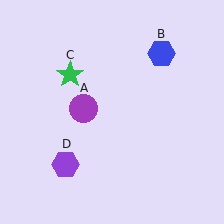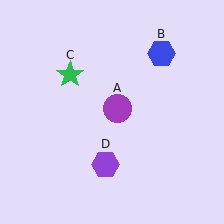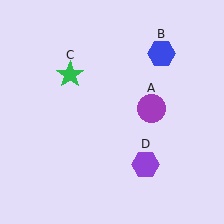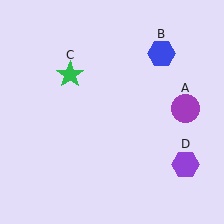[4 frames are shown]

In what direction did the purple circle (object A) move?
The purple circle (object A) moved right.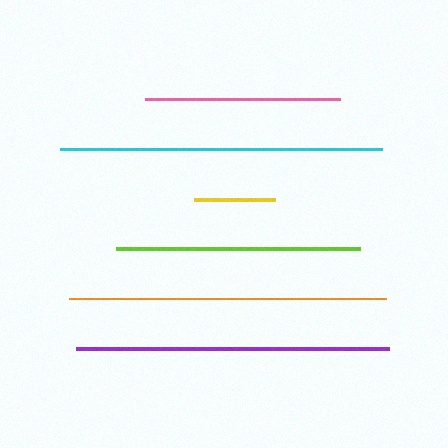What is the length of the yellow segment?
The yellow segment is approximately 81 pixels long.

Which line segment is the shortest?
The yellow line is the shortest at approximately 81 pixels.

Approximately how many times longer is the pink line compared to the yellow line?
The pink line is approximately 2.4 times the length of the yellow line.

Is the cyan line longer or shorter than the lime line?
The cyan line is longer than the lime line.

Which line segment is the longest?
The cyan line is the longest at approximately 322 pixels.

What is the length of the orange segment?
The orange segment is approximately 317 pixels long.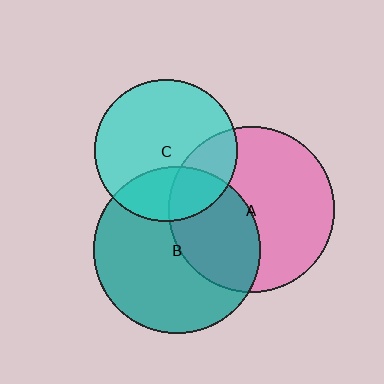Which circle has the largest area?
Circle B (teal).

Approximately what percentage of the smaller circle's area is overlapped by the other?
Approximately 40%.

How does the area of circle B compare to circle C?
Approximately 1.4 times.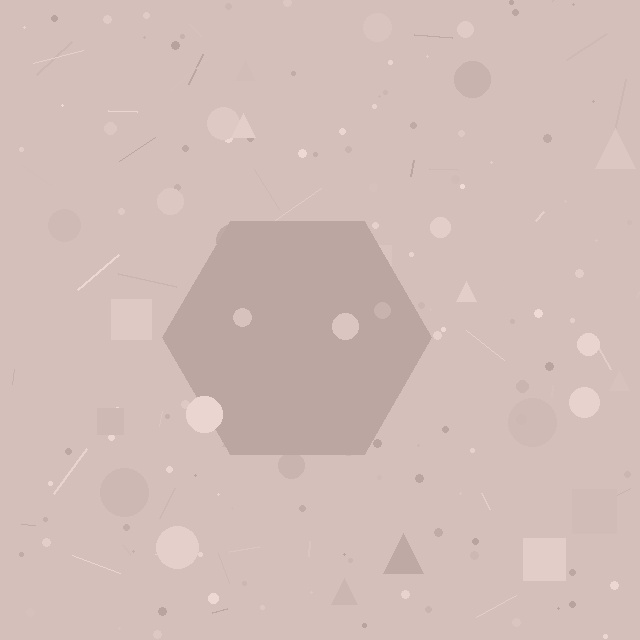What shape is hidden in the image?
A hexagon is hidden in the image.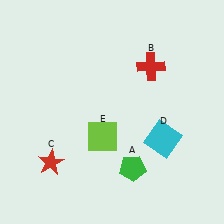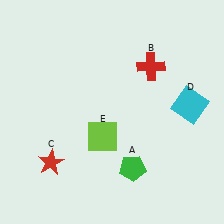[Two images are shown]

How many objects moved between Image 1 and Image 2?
1 object moved between the two images.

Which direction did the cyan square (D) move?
The cyan square (D) moved up.